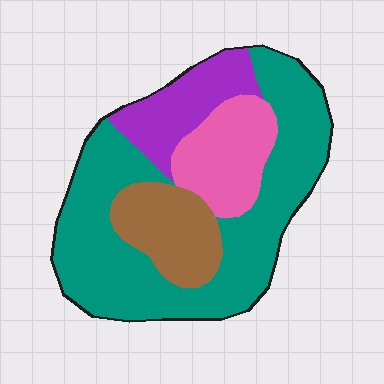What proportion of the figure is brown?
Brown covers roughly 15% of the figure.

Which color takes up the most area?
Teal, at roughly 55%.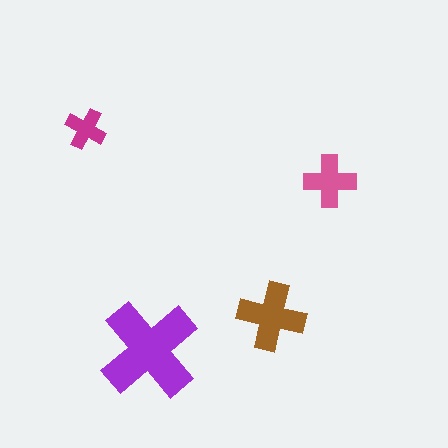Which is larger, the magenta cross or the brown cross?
The brown one.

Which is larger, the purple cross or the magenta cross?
The purple one.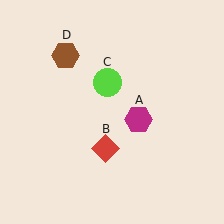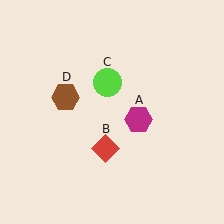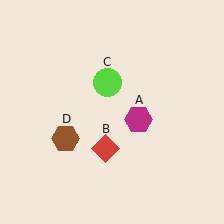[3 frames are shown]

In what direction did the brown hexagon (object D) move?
The brown hexagon (object D) moved down.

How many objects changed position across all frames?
1 object changed position: brown hexagon (object D).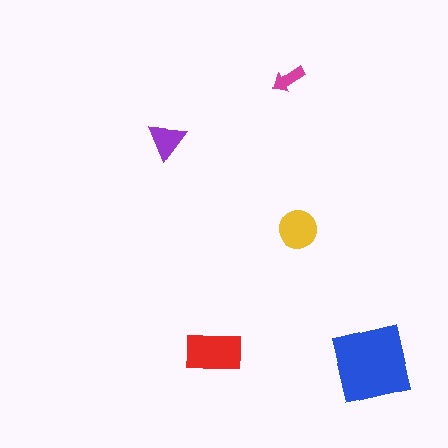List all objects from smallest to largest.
The magenta arrow, the purple triangle, the yellow circle, the red rectangle, the blue square.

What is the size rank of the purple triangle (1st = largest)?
4th.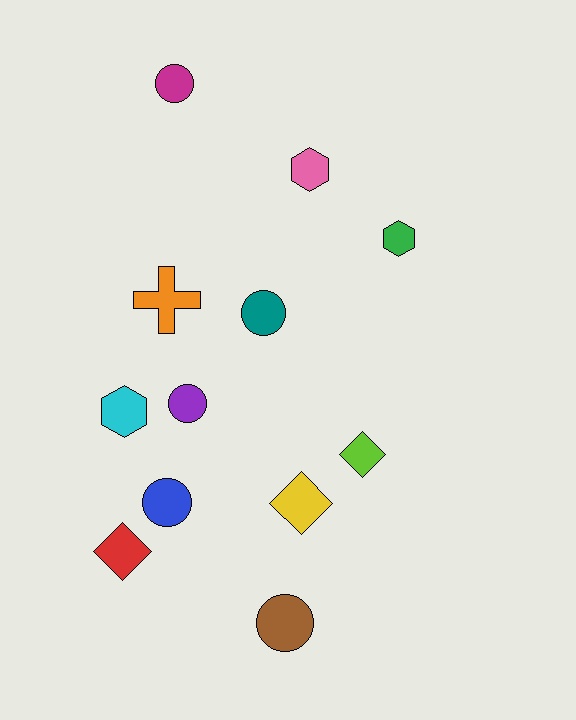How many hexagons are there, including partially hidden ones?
There are 3 hexagons.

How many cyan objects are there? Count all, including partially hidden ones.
There is 1 cyan object.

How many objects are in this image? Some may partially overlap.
There are 12 objects.